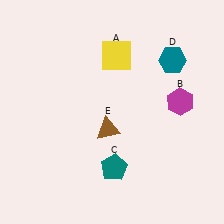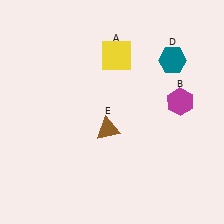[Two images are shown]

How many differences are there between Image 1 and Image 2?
There is 1 difference between the two images.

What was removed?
The teal pentagon (C) was removed in Image 2.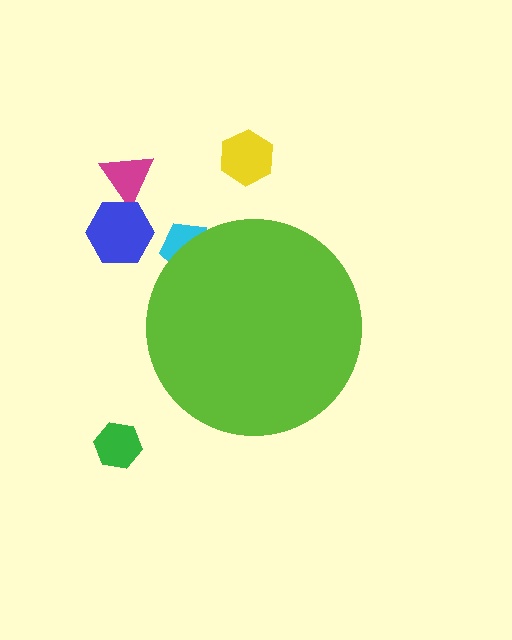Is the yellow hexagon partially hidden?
No, the yellow hexagon is fully visible.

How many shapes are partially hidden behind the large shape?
1 shape is partially hidden.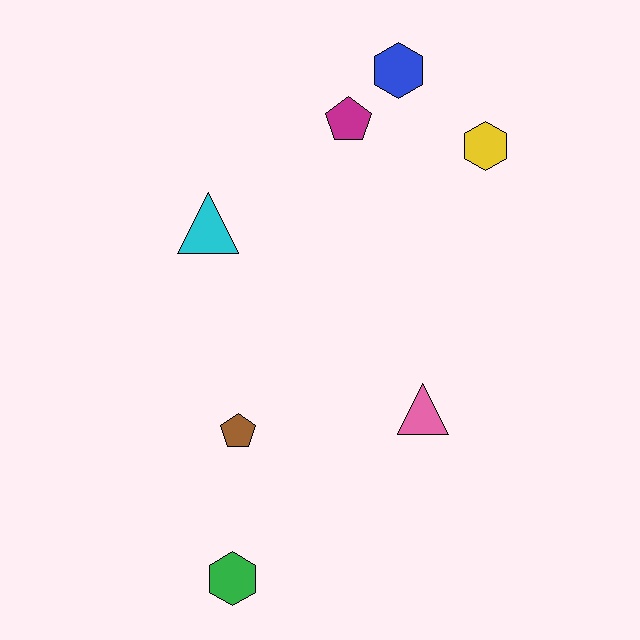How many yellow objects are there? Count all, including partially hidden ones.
There is 1 yellow object.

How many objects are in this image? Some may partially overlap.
There are 7 objects.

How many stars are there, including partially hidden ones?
There are no stars.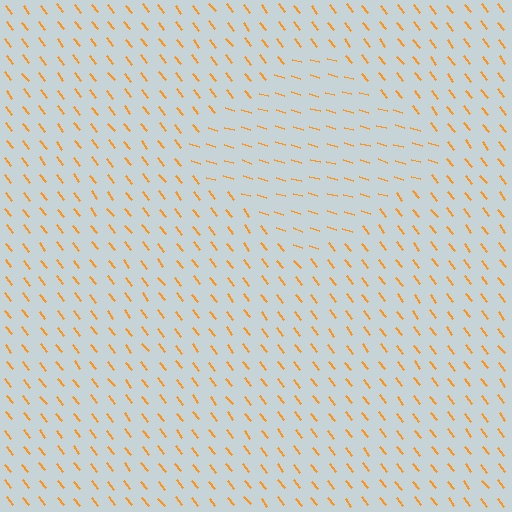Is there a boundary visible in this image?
Yes, there is a texture boundary formed by a change in line orientation.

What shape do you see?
I see a diamond.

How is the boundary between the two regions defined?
The boundary is defined purely by a change in line orientation (approximately 35 degrees difference). All lines are the same color and thickness.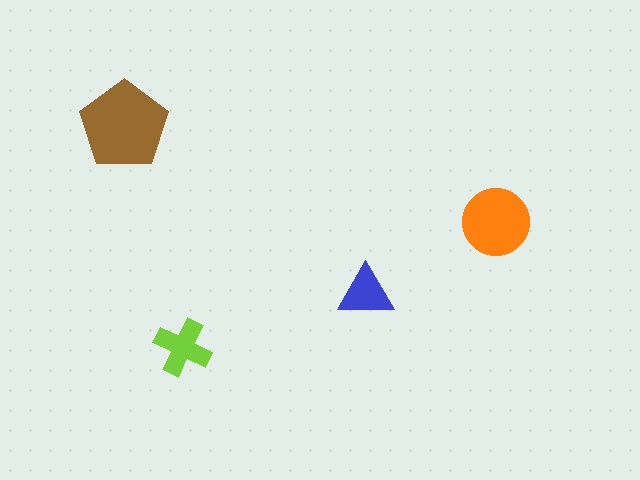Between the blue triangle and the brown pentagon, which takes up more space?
The brown pentagon.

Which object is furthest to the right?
The orange circle is rightmost.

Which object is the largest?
The brown pentagon.